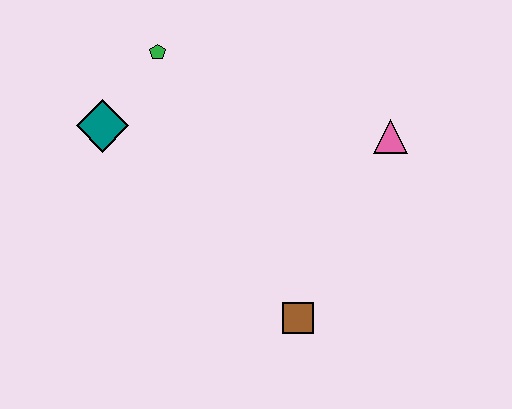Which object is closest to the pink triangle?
The brown square is closest to the pink triangle.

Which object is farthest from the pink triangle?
The teal diamond is farthest from the pink triangle.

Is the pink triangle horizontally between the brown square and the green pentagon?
No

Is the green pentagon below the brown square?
No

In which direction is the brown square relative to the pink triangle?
The brown square is below the pink triangle.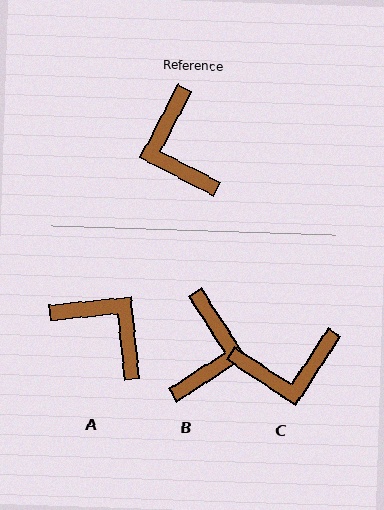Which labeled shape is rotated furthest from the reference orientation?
B, about 151 degrees away.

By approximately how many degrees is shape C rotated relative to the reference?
Approximately 84 degrees counter-clockwise.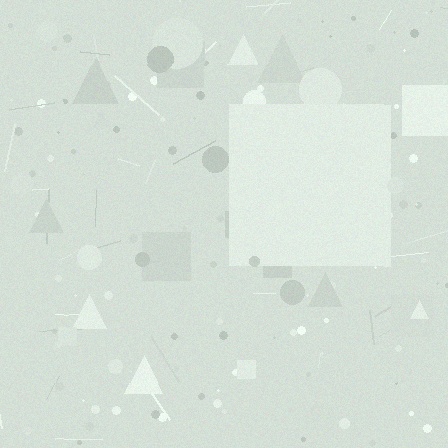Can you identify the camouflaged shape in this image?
The camouflaged shape is a square.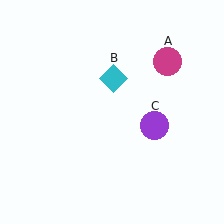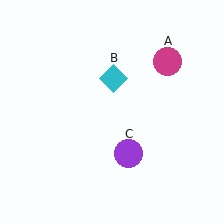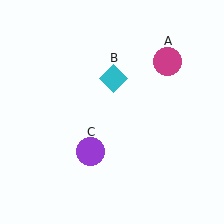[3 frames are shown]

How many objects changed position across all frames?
1 object changed position: purple circle (object C).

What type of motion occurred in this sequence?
The purple circle (object C) rotated clockwise around the center of the scene.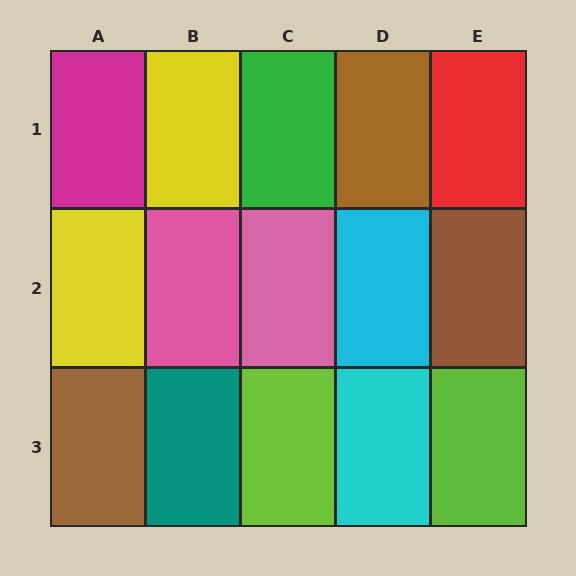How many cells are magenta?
1 cell is magenta.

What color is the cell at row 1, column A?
Magenta.